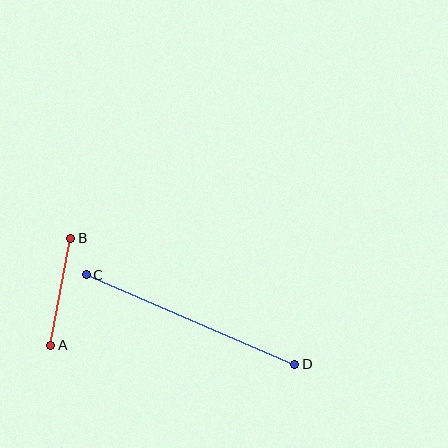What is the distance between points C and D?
The distance is approximately 227 pixels.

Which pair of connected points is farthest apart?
Points C and D are farthest apart.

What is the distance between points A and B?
The distance is approximately 109 pixels.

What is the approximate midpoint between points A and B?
The midpoint is at approximately (61, 292) pixels.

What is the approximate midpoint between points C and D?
The midpoint is at approximately (191, 319) pixels.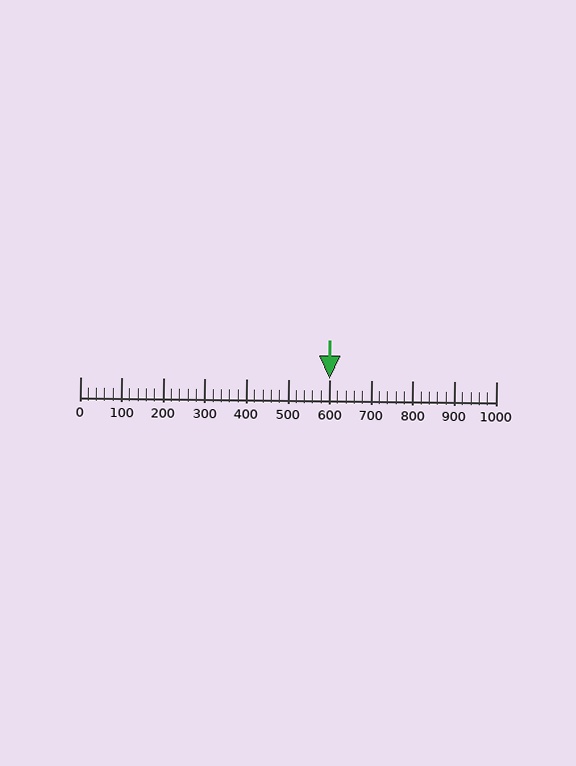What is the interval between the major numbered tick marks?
The major tick marks are spaced 100 units apart.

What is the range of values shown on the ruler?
The ruler shows values from 0 to 1000.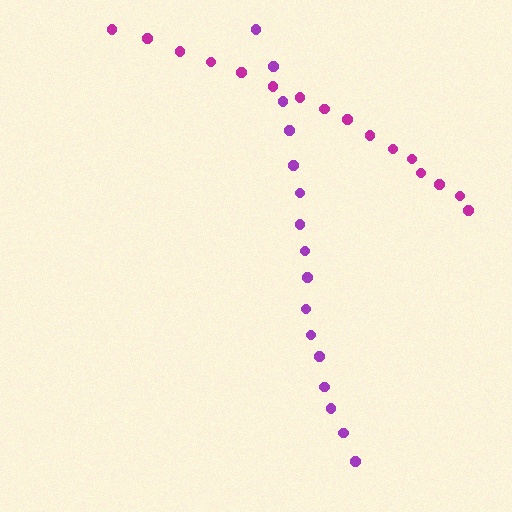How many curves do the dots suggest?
There are 2 distinct paths.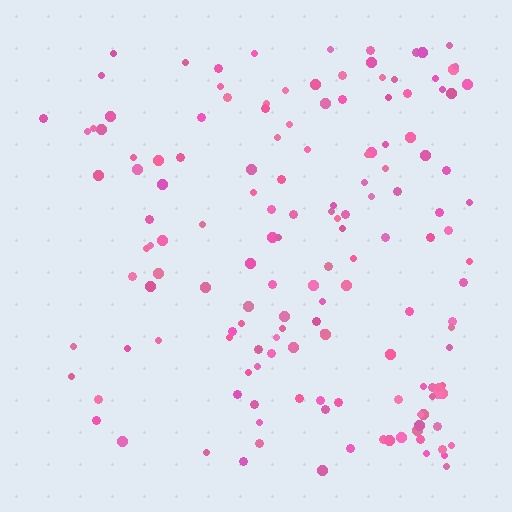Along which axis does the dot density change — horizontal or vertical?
Horizontal.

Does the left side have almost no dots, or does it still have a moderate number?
Still a moderate number, just noticeably fewer than the right.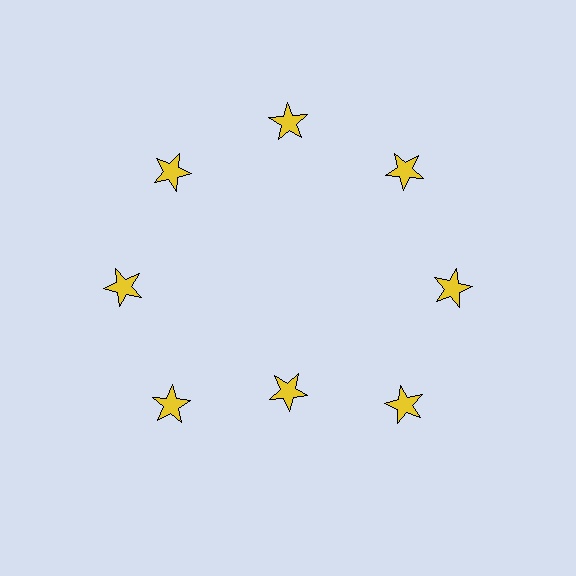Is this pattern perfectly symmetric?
No. The 8 yellow stars are arranged in a ring, but one element near the 6 o'clock position is pulled inward toward the center, breaking the 8-fold rotational symmetry.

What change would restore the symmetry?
The symmetry would be restored by moving it outward, back onto the ring so that all 8 stars sit at equal angles and equal distance from the center.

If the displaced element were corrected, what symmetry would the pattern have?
It would have 8-fold rotational symmetry — the pattern would map onto itself every 45 degrees.